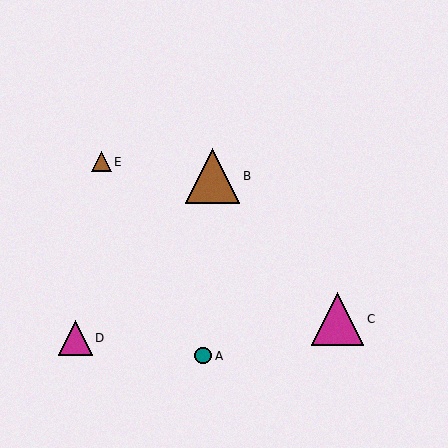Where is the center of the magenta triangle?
The center of the magenta triangle is at (75, 338).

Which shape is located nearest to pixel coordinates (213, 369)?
The teal circle (labeled A) at (203, 356) is nearest to that location.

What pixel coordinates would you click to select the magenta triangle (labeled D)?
Click at (75, 338) to select the magenta triangle D.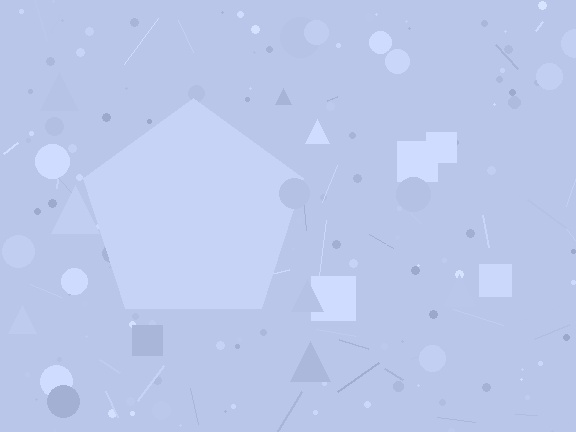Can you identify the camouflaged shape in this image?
The camouflaged shape is a pentagon.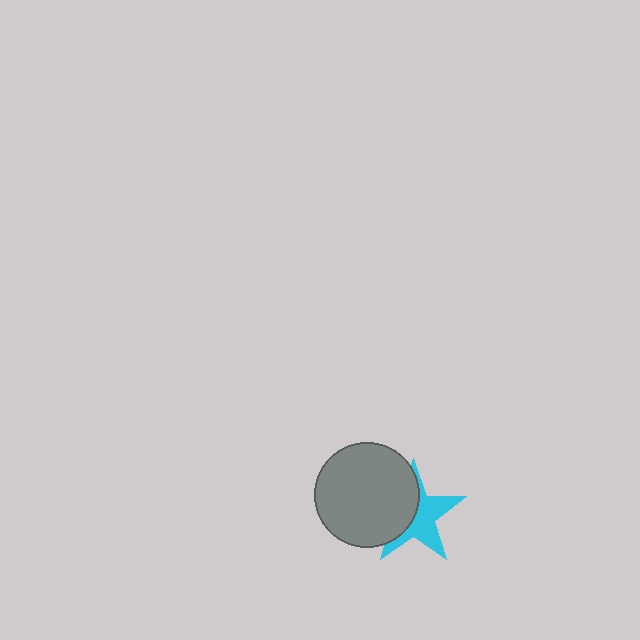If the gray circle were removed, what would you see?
You would see the complete cyan star.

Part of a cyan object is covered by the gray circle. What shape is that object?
It is a star.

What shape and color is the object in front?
The object in front is a gray circle.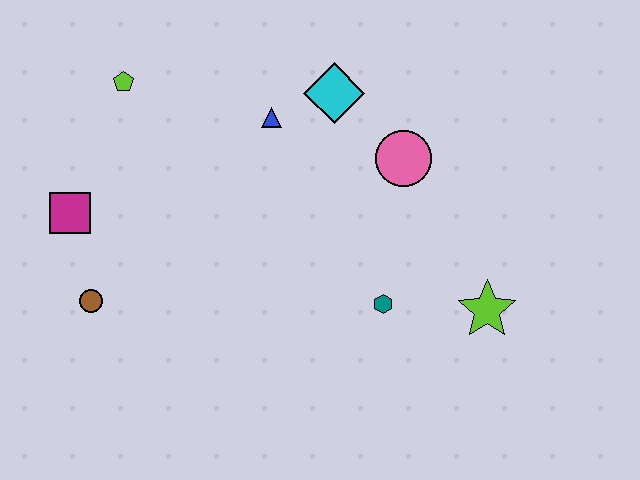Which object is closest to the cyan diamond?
The blue triangle is closest to the cyan diamond.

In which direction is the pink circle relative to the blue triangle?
The pink circle is to the right of the blue triangle.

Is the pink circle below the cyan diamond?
Yes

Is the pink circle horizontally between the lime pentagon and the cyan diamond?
No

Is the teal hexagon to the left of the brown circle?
No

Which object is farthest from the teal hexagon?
The lime pentagon is farthest from the teal hexagon.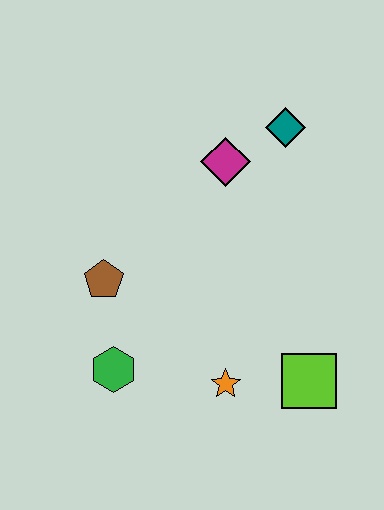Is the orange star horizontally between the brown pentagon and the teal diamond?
Yes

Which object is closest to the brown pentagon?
The green hexagon is closest to the brown pentagon.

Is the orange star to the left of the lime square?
Yes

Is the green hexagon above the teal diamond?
No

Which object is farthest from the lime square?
The teal diamond is farthest from the lime square.